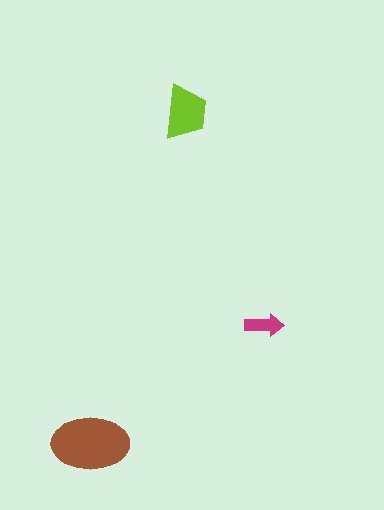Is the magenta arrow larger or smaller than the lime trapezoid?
Smaller.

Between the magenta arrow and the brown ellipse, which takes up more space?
The brown ellipse.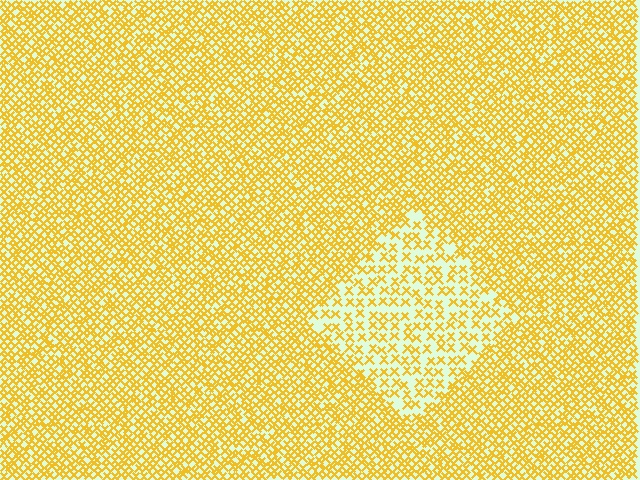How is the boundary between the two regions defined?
The boundary is defined by a change in element density (approximately 2.1x ratio). All elements are the same color, size, and shape.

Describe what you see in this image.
The image contains small yellow elements arranged at two different densities. A diamond-shaped region is visible where the elements are less densely packed than the surrounding area.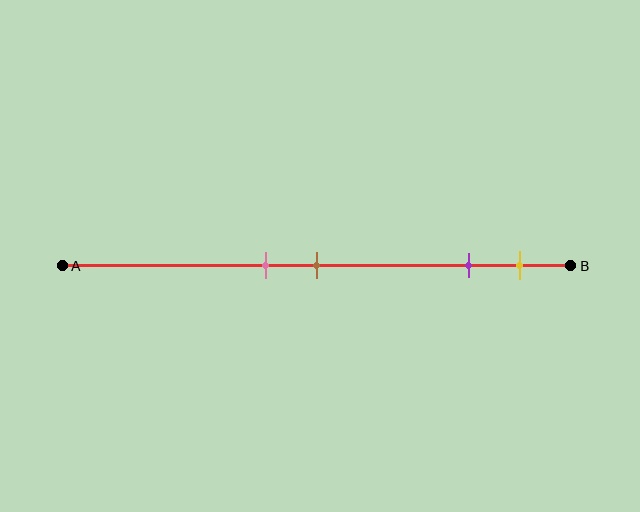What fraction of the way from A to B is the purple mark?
The purple mark is approximately 80% (0.8) of the way from A to B.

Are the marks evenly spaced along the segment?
No, the marks are not evenly spaced.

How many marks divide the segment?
There are 4 marks dividing the segment.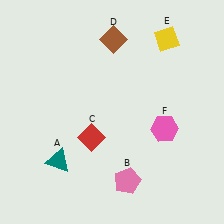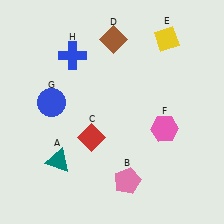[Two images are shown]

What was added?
A blue circle (G), a blue cross (H) were added in Image 2.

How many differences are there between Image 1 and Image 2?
There are 2 differences between the two images.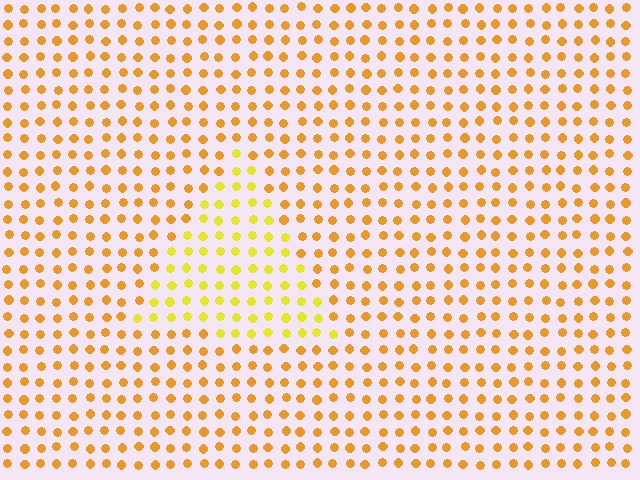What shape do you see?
I see a triangle.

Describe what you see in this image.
The image is filled with small orange elements in a uniform arrangement. A triangle-shaped region is visible where the elements are tinted to a slightly different hue, forming a subtle color boundary.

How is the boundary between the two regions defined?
The boundary is defined purely by a slight shift in hue (about 26 degrees). Spacing, size, and orientation are identical on both sides.